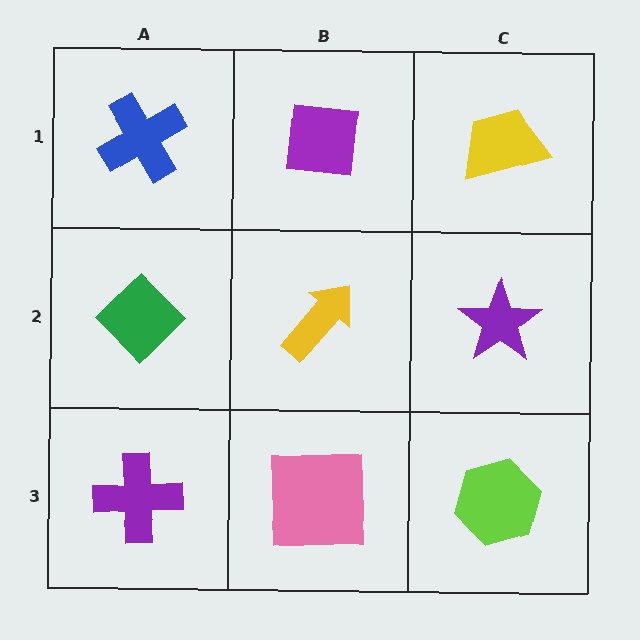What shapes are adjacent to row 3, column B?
A yellow arrow (row 2, column B), a purple cross (row 3, column A), a lime hexagon (row 3, column C).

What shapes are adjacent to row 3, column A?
A green diamond (row 2, column A), a pink square (row 3, column B).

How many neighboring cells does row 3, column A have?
2.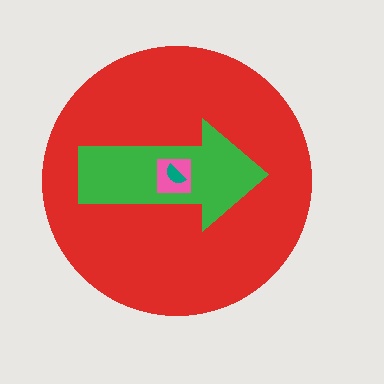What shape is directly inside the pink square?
The teal semicircle.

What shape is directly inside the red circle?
The green arrow.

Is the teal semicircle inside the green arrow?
Yes.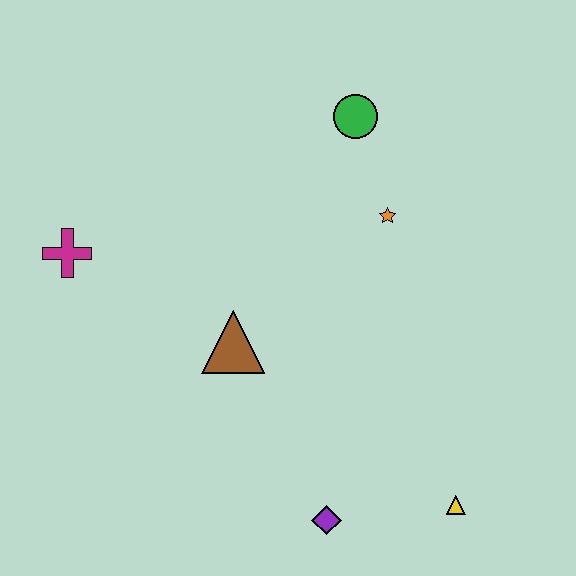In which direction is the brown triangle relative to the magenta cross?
The brown triangle is to the right of the magenta cross.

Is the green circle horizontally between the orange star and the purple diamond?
Yes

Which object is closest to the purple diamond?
The yellow triangle is closest to the purple diamond.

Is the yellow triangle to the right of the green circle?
Yes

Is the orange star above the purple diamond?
Yes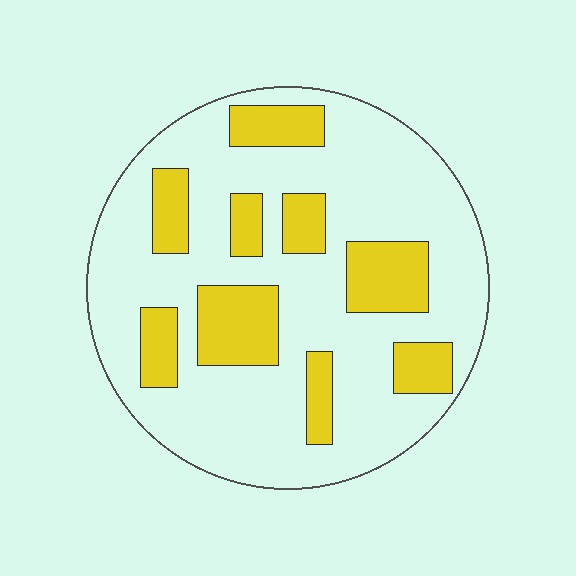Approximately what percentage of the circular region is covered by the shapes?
Approximately 25%.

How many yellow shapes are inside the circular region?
9.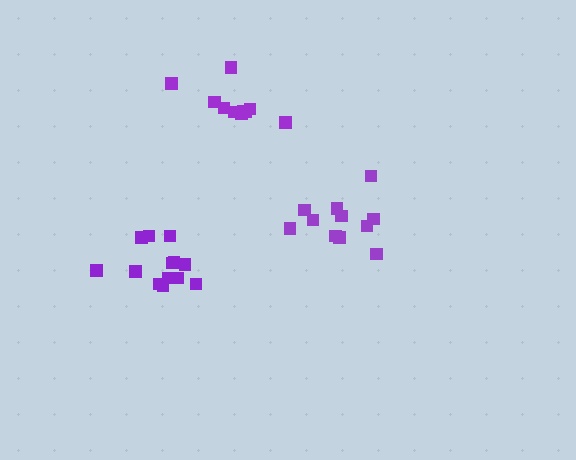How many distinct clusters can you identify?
There are 3 distinct clusters.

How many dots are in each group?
Group 1: 11 dots, Group 2: 10 dots, Group 3: 13 dots (34 total).